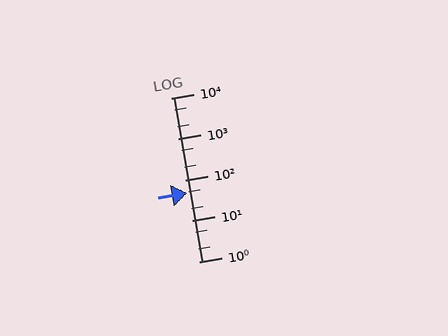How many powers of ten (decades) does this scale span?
The scale spans 4 decades, from 1 to 10000.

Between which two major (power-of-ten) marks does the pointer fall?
The pointer is between 10 and 100.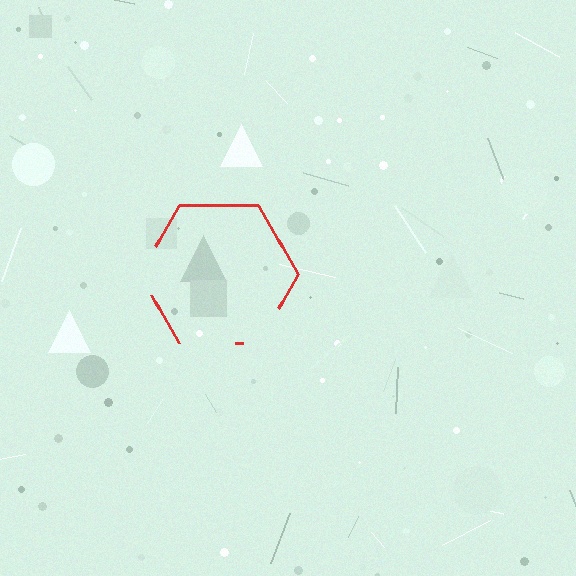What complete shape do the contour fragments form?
The contour fragments form a hexagon.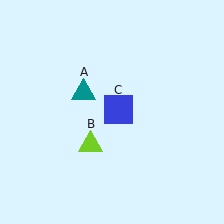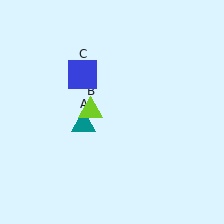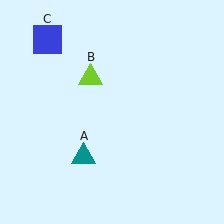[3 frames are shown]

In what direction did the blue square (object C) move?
The blue square (object C) moved up and to the left.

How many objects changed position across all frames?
3 objects changed position: teal triangle (object A), lime triangle (object B), blue square (object C).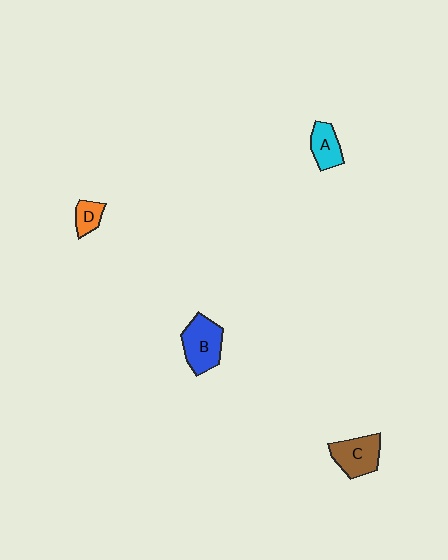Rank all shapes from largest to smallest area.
From largest to smallest: B (blue), C (brown), A (cyan), D (orange).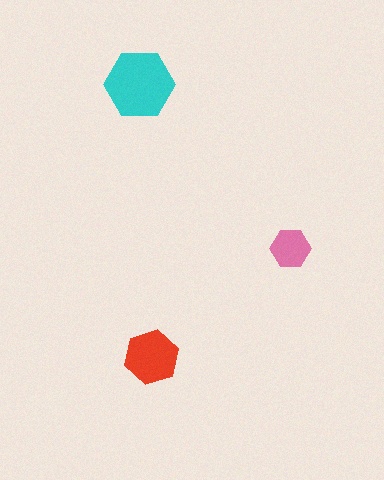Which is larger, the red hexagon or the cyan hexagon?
The cyan one.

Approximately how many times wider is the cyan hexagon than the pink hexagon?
About 2 times wider.